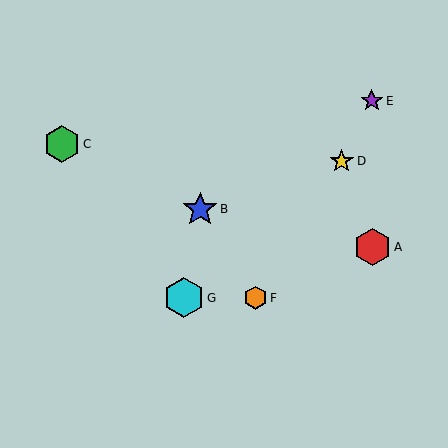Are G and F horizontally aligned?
Yes, both are at y≈298.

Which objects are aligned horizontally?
Objects F, G are aligned horizontally.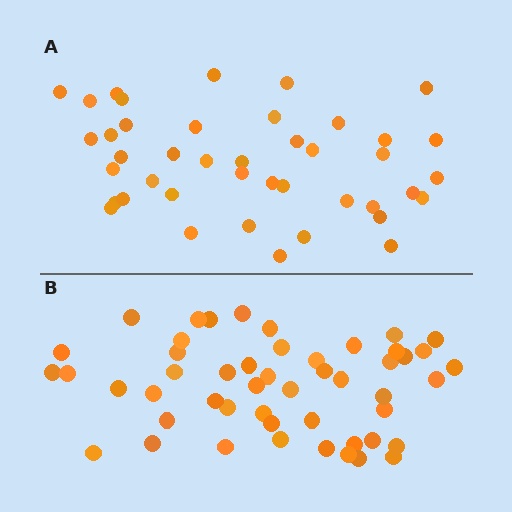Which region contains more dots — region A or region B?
Region B (the bottom region) has more dots.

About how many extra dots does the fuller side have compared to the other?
Region B has roughly 8 or so more dots than region A.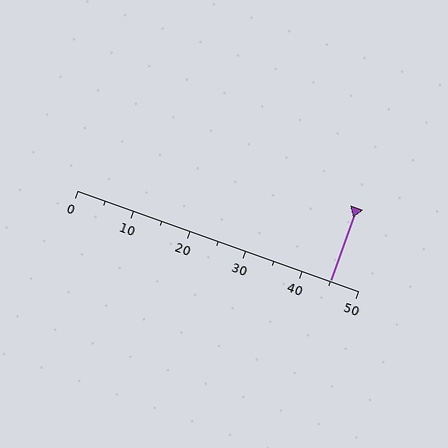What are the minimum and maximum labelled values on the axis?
The axis runs from 0 to 50.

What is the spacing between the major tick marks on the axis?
The major ticks are spaced 10 apart.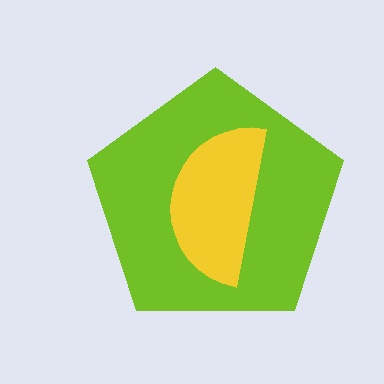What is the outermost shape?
The lime pentagon.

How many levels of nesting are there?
2.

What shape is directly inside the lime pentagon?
The yellow semicircle.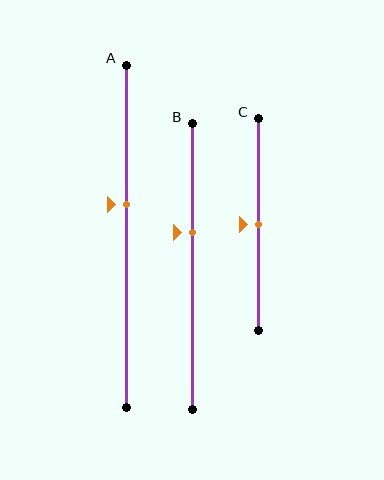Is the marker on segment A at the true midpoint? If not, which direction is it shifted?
No, the marker on segment A is shifted upward by about 9% of the segment length.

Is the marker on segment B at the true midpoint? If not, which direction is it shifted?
No, the marker on segment B is shifted upward by about 12% of the segment length.